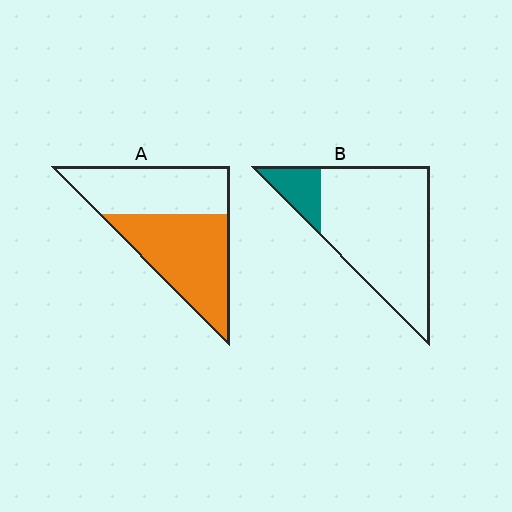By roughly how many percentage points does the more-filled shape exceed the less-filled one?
By roughly 40 percentage points (A over B).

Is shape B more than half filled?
No.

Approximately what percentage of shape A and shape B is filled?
A is approximately 55% and B is approximately 15%.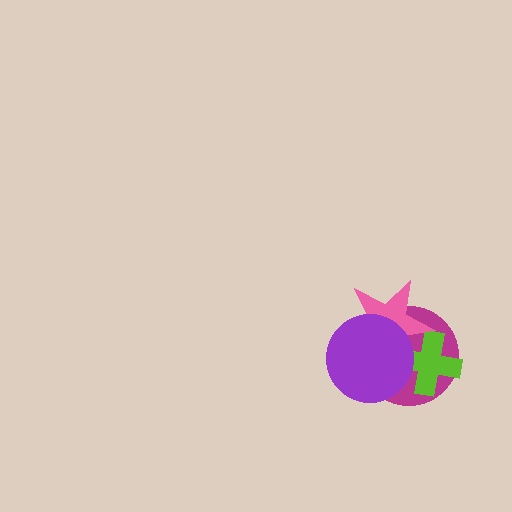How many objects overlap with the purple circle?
3 objects overlap with the purple circle.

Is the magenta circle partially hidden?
Yes, it is partially covered by another shape.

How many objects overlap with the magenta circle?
3 objects overlap with the magenta circle.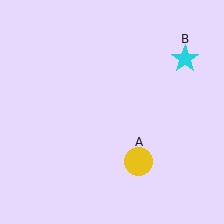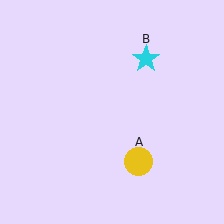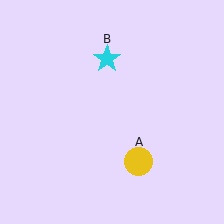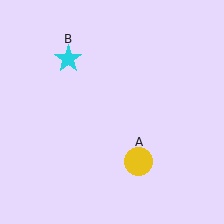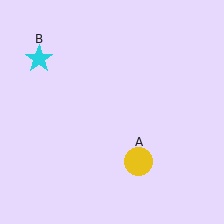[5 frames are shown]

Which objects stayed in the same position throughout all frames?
Yellow circle (object A) remained stationary.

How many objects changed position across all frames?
1 object changed position: cyan star (object B).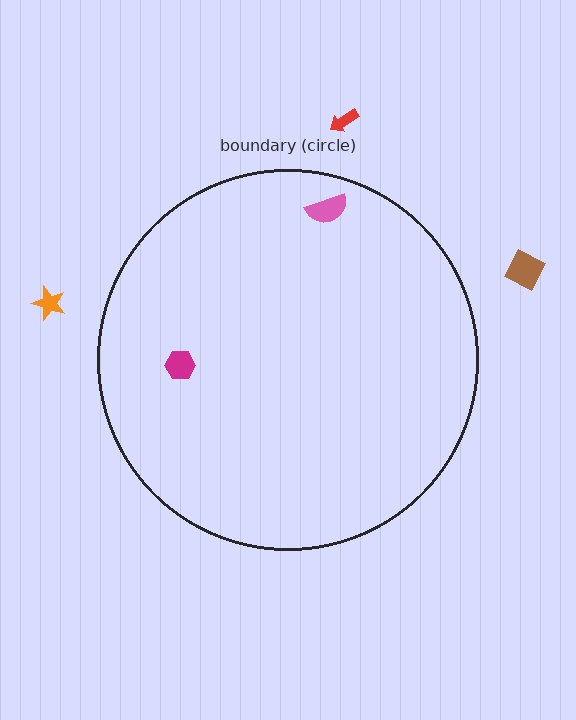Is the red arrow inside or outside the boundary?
Outside.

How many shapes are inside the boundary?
2 inside, 3 outside.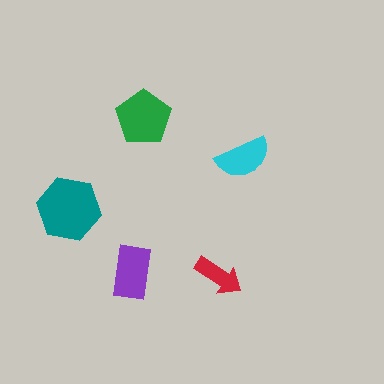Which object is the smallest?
The red arrow.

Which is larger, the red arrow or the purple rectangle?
The purple rectangle.